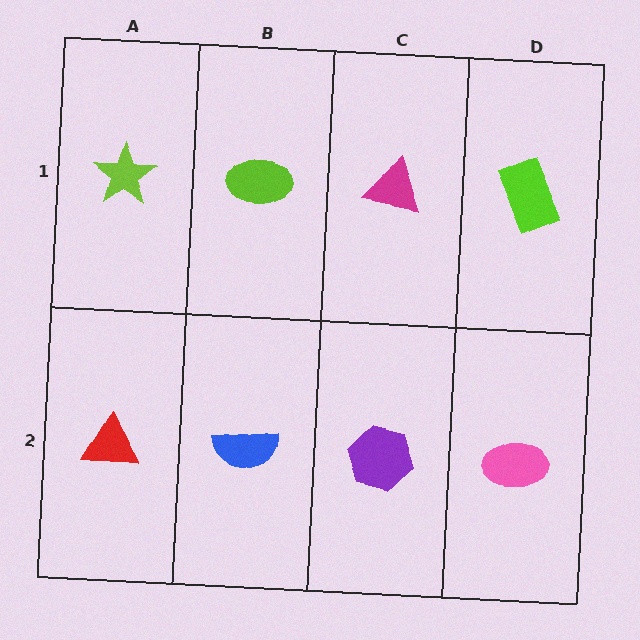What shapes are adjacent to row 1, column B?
A blue semicircle (row 2, column B), a lime star (row 1, column A), a magenta triangle (row 1, column C).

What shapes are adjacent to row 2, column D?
A lime rectangle (row 1, column D), a purple hexagon (row 2, column C).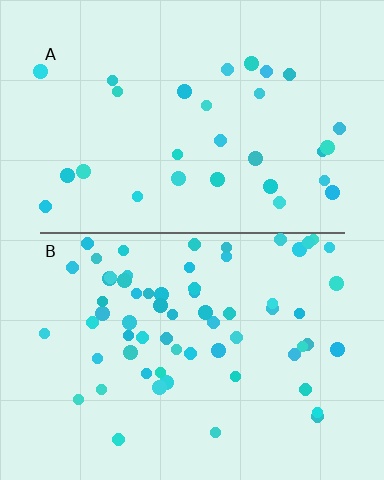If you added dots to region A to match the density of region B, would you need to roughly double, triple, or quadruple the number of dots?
Approximately double.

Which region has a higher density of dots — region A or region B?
B (the bottom).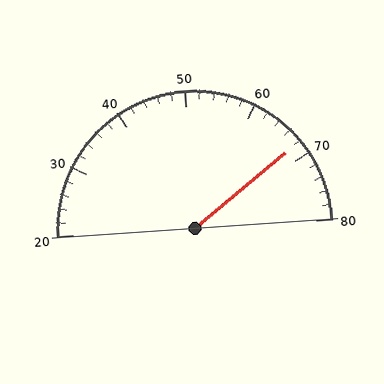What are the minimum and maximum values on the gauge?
The gauge ranges from 20 to 80.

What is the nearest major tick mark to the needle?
The nearest major tick mark is 70.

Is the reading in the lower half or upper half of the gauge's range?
The reading is in the upper half of the range (20 to 80).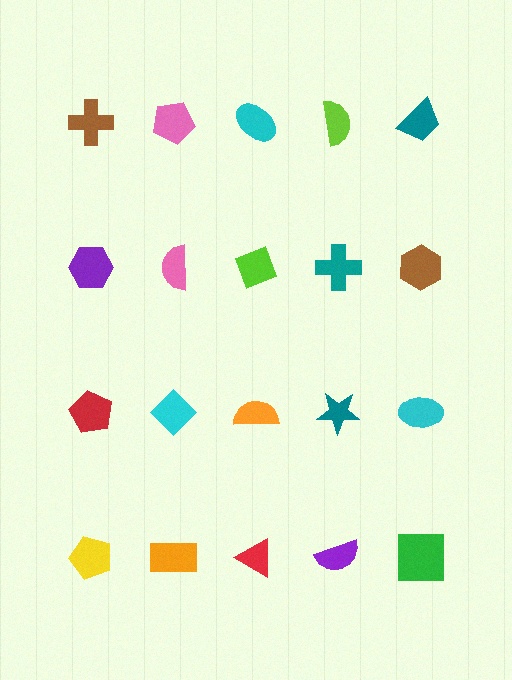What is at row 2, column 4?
A teal cross.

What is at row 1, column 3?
A cyan ellipse.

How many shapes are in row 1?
5 shapes.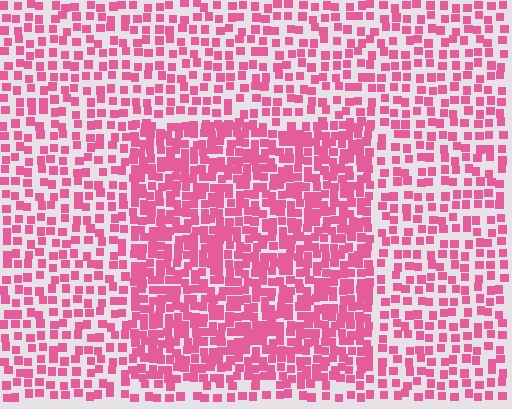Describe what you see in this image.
The image contains small pink elements arranged at two different densities. A rectangle-shaped region is visible where the elements are more densely packed than the surrounding area.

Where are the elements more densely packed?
The elements are more densely packed inside the rectangle boundary.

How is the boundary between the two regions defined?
The boundary is defined by a change in element density (approximately 1.9x ratio). All elements are the same color, size, and shape.